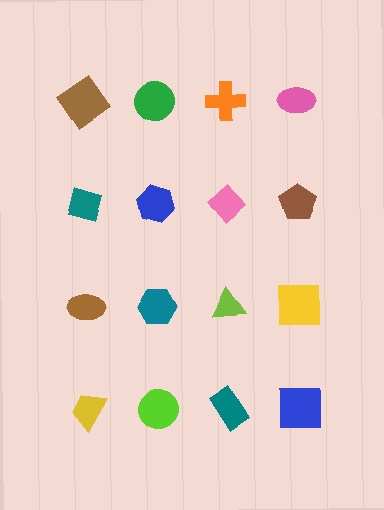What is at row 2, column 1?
A teal diamond.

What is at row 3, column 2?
A teal hexagon.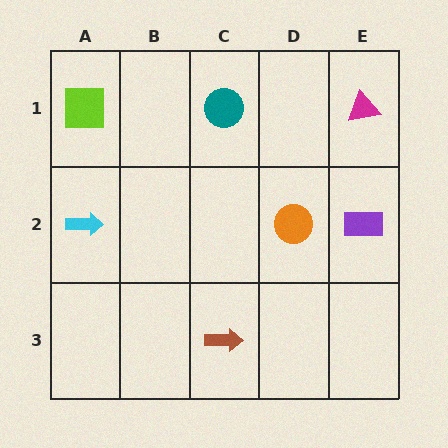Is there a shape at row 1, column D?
No, that cell is empty.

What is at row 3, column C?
A brown arrow.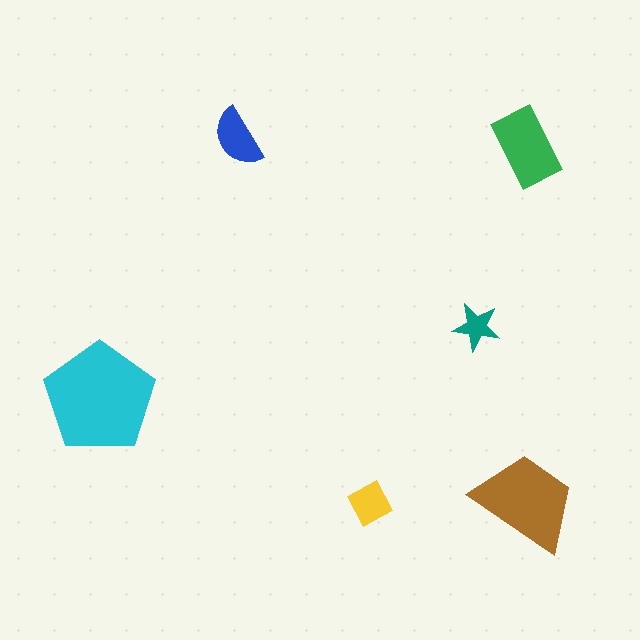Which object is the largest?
The cyan pentagon.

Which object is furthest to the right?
The brown trapezoid is rightmost.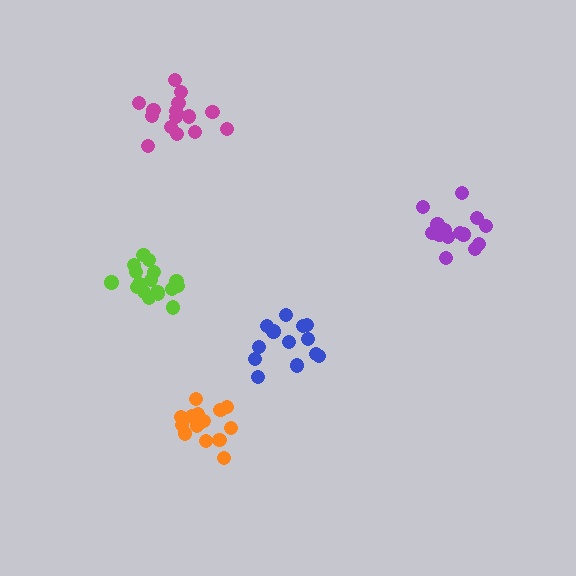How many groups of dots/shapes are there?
There are 5 groups.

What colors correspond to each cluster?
The clusters are colored: magenta, lime, purple, orange, blue.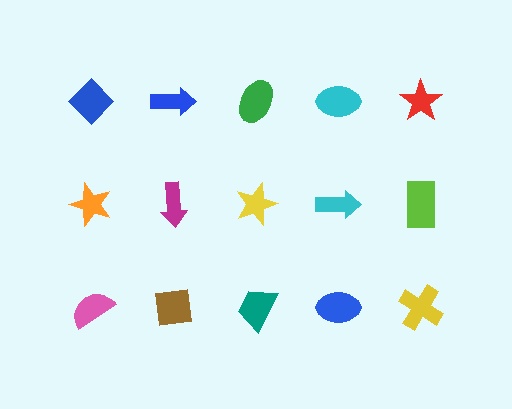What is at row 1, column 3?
A green ellipse.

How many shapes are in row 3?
5 shapes.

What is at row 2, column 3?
A yellow star.